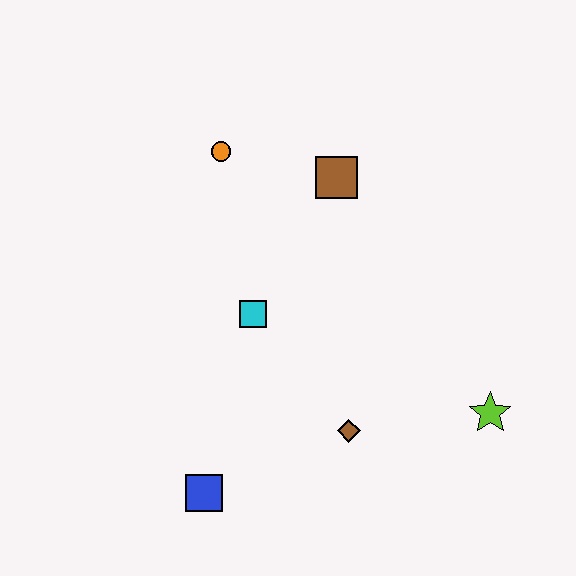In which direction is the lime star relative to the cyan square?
The lime star is to the right of the cyan square.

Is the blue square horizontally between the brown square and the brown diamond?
No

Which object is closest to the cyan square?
The brown diamond is closest to the cyan square.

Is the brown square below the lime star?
No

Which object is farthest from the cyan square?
The lime star is farthest from the cyan square.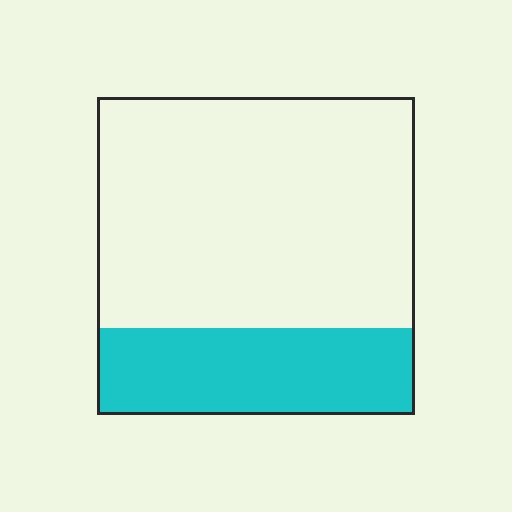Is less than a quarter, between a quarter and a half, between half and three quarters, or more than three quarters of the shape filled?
Between a quarter and a half.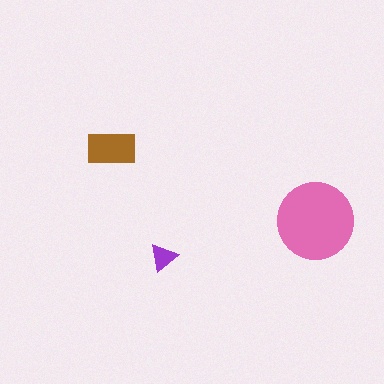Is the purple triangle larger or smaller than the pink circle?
Smaller.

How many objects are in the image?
There are 3 objects in the image.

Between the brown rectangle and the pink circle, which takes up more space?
The pink circle.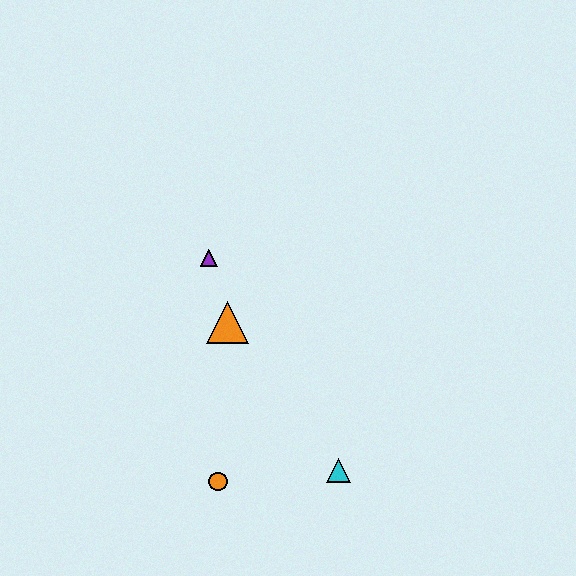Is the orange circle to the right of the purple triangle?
Yes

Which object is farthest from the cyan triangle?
The purple triangle is farthest from the cyan triangle.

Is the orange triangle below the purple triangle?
Yes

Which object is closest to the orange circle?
The cyan triangle is closest to the orange circle.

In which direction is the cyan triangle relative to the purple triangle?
The cyan triangle is below the purple triangle.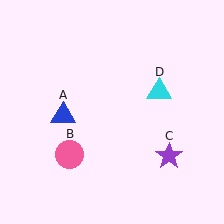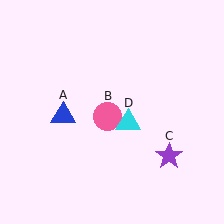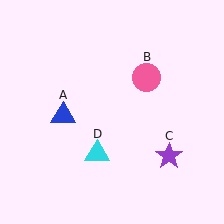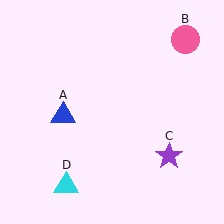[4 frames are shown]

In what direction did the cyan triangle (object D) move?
The cyan triangle (object D) moved down and to the left.